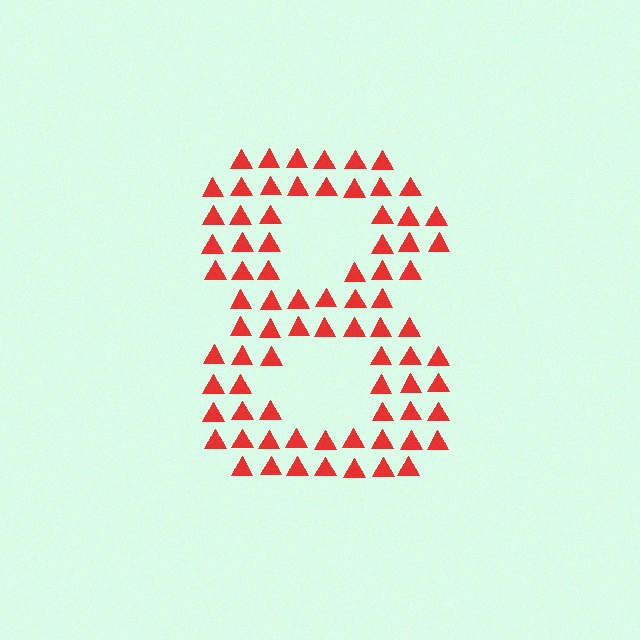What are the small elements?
The small elements are triangles.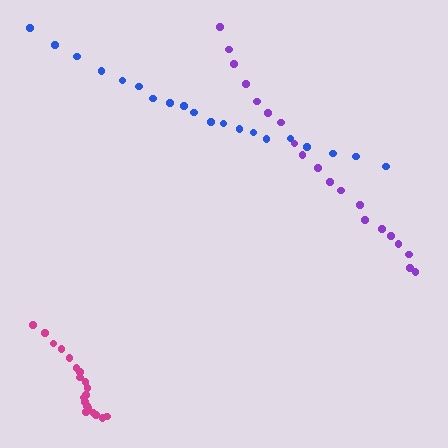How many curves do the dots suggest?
There are 3 distinct paths.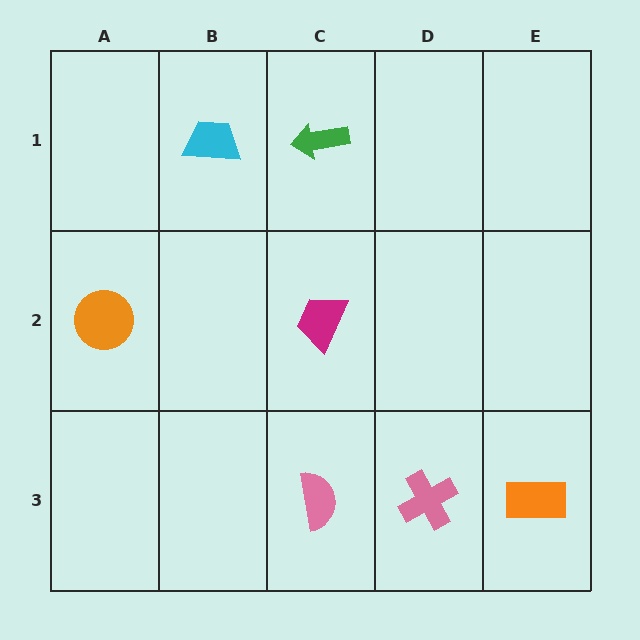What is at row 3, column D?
A pink cross.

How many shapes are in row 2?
2 shapes.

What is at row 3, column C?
A pink semicircle.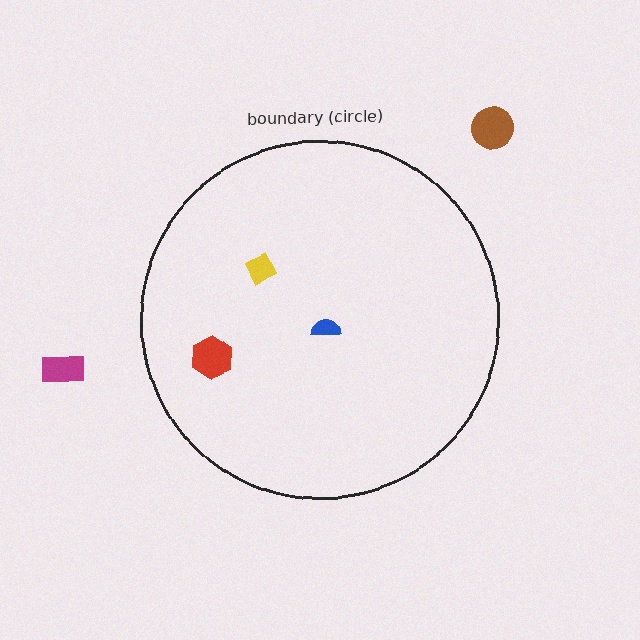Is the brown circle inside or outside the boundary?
Outside.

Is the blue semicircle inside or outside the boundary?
Inside.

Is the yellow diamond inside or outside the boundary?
Inside.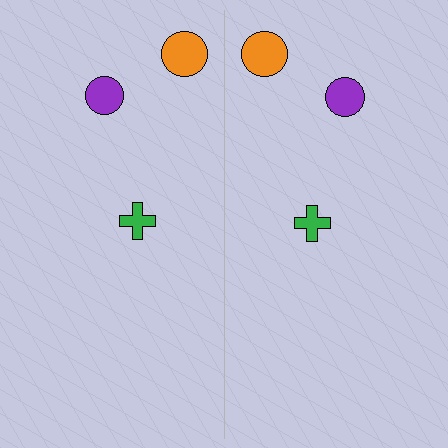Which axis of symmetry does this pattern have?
The pattern has a vertical axis of symmetry running through the center of the image.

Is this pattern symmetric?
Yes, this pattern has bilateral (reflection) symmetry.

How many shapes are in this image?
There are 6 shapes in this image.